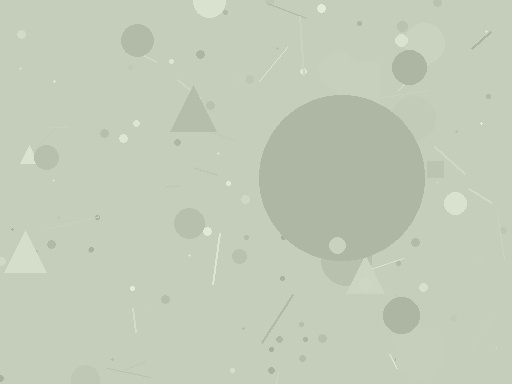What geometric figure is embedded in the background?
A circle is embedded in the background.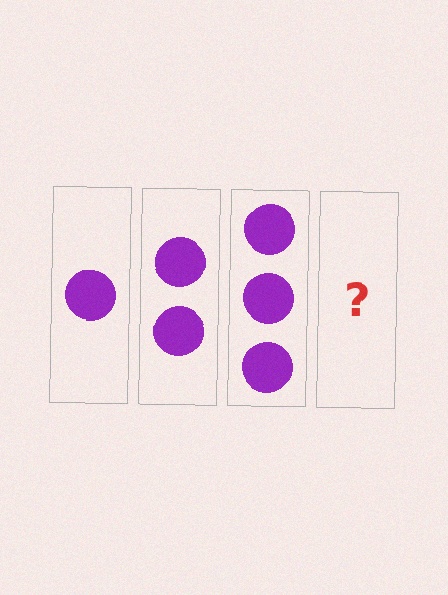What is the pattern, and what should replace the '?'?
The pattern is that each step adds one more circle. The '?' should be 4 circles.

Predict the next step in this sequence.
The next step is 4 circles.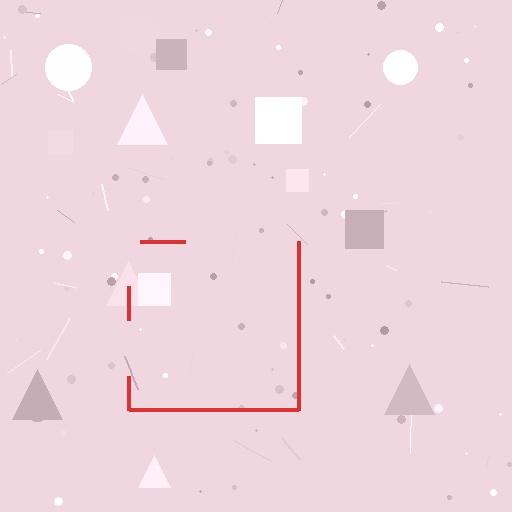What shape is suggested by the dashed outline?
The dashed outline suggests a square.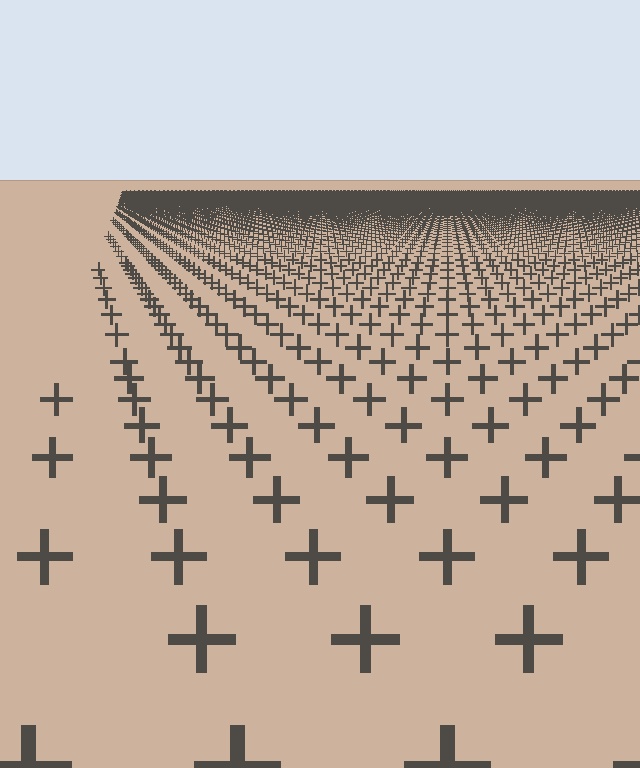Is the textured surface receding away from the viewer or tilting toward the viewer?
The surface is receding away from the viewer. Texture elements get smaller and denser toward the top.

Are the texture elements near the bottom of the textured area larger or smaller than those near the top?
Larger. Near the bottom, elements are closer to the viewer and appear at a bigger on-screen size.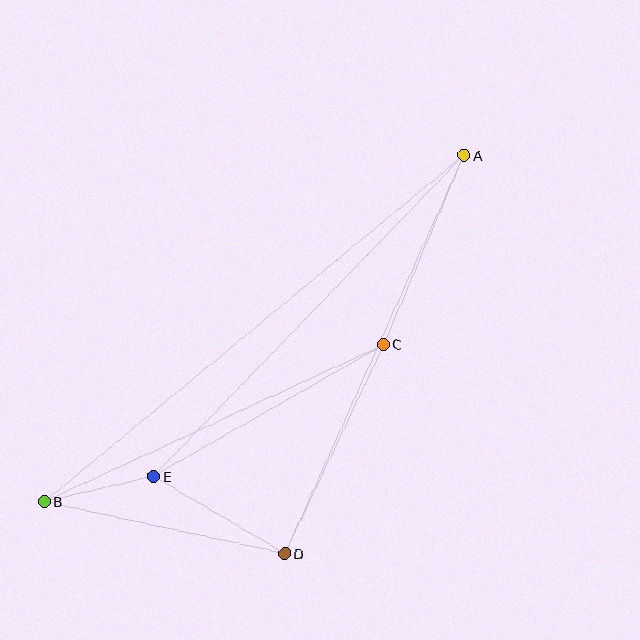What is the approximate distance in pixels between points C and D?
The distance between C and D is approximately 231 pixels.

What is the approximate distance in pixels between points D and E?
The distance between D and E is approximately 152 pixels.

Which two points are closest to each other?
Points B and E are closest to each other.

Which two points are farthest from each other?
Points A and B are farthest from each other.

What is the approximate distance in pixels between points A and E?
The distance between A and E is approximately 446 pixels.